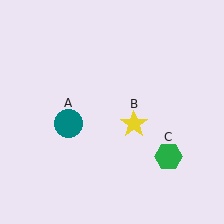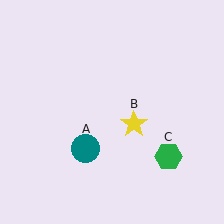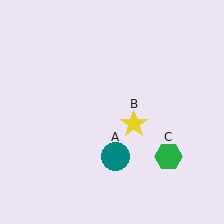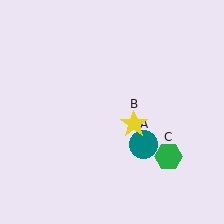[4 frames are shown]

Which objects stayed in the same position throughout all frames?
Yellow star (object B) and green hexagon (object C) remained stationary.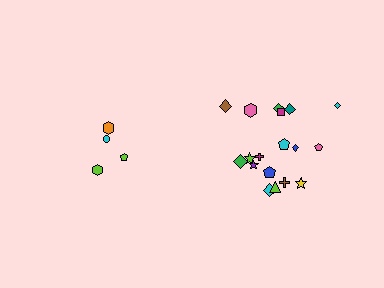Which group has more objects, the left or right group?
The right group.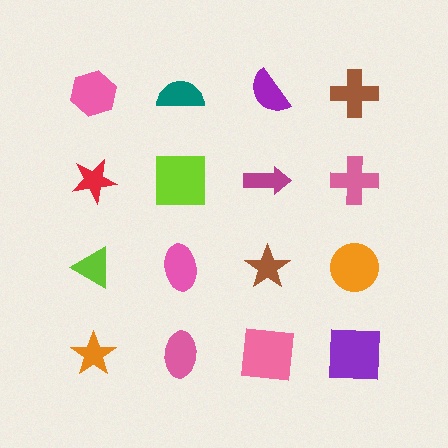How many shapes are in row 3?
4 shapes.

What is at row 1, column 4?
A brown cross.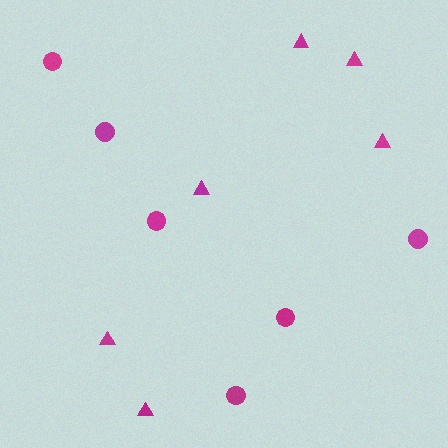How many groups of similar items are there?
There are 2 groups: one group of triangles (6) and one group of circles (6).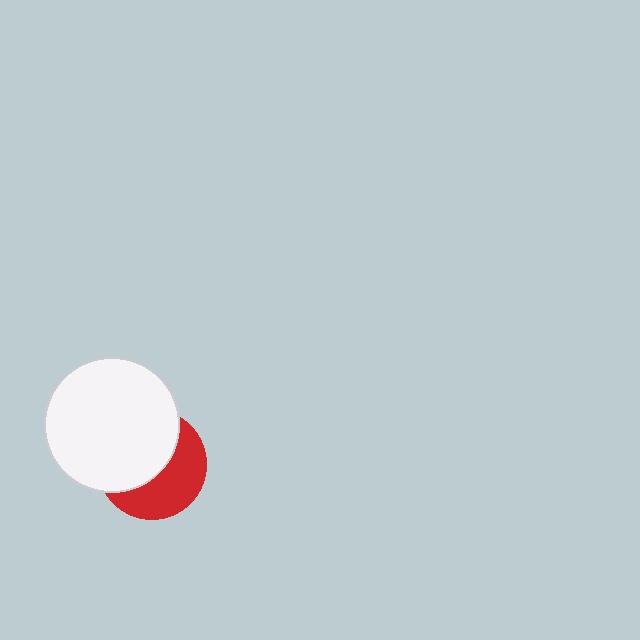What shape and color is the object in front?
The object in front is a white circle.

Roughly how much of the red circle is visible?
About half of it is visible (roughly 46%).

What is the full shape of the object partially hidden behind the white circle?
The partially hidden object is a red circle.